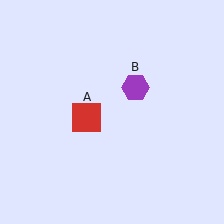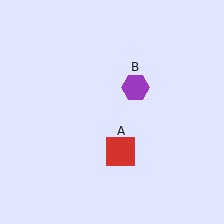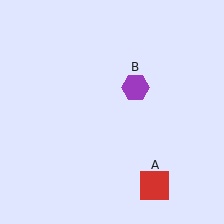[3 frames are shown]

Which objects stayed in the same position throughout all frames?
Purple hexagon (object B) remained stationary.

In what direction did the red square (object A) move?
The red square (object A) moved down and to the right.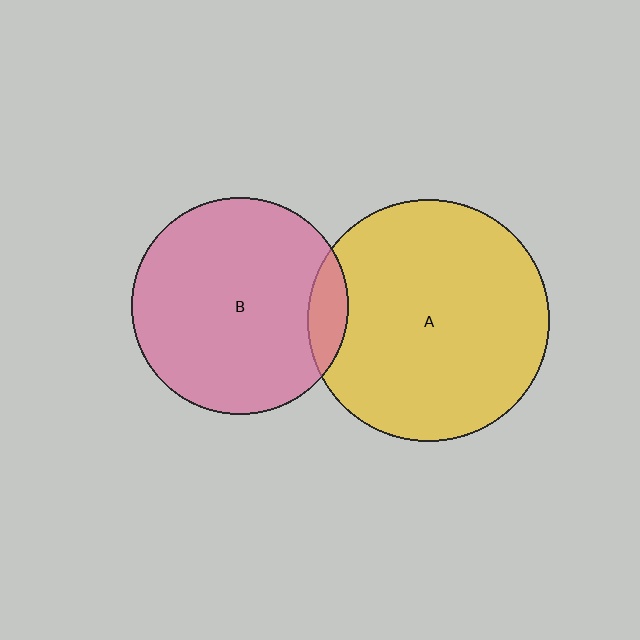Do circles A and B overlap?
Yes.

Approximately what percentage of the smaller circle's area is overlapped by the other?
Approximately 10%.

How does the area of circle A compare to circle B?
Approximately 1.2 times.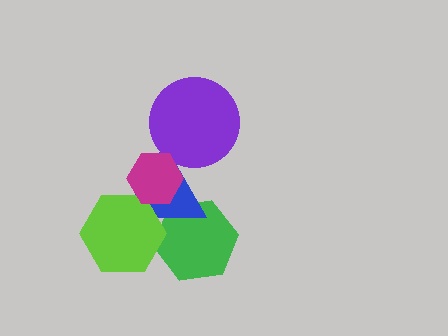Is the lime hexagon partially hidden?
Yes, it is partially covered by another shape.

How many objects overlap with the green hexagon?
2 objects overlap with the green hexagon.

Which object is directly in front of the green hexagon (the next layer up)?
The blue triangle is directly in front of the green hexagon.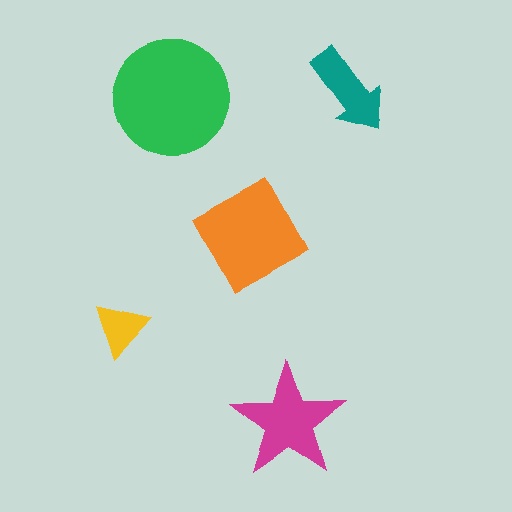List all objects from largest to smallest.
The green circle, the orange square, the magenta star, the teal arrow, the yellow triangle.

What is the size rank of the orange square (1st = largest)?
2nd.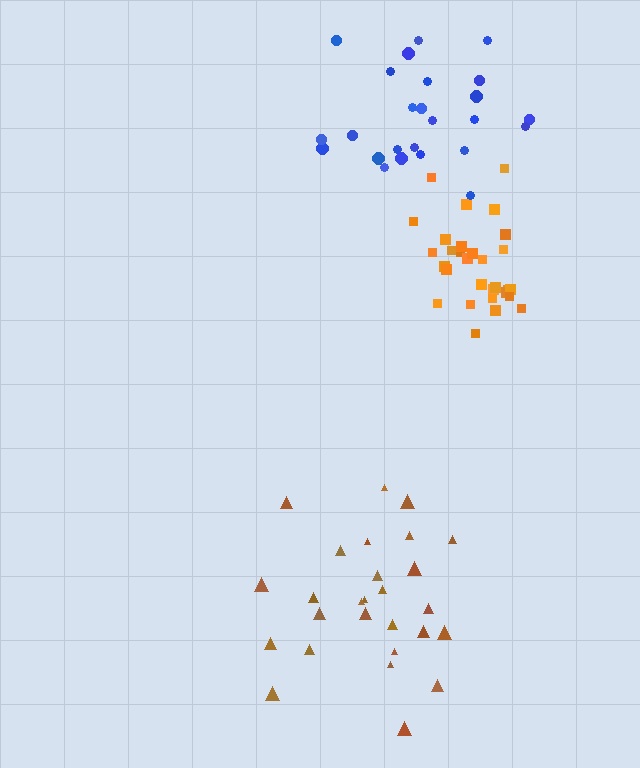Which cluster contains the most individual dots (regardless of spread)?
Orange (31).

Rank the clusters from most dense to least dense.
orange, brown, blue.